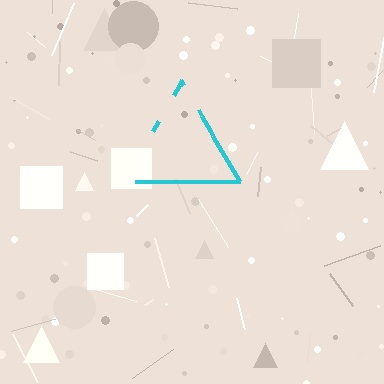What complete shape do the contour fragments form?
The contour fragments form a triangle.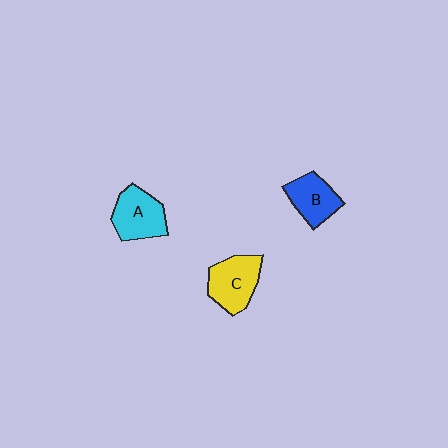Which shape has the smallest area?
Shape B (blue).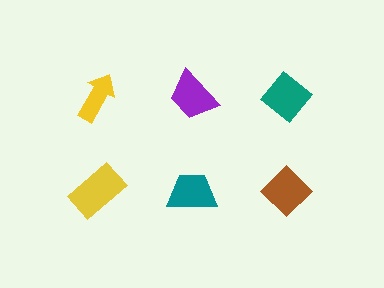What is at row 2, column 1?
A yellow rectangle.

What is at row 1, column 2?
A purple trapezoid.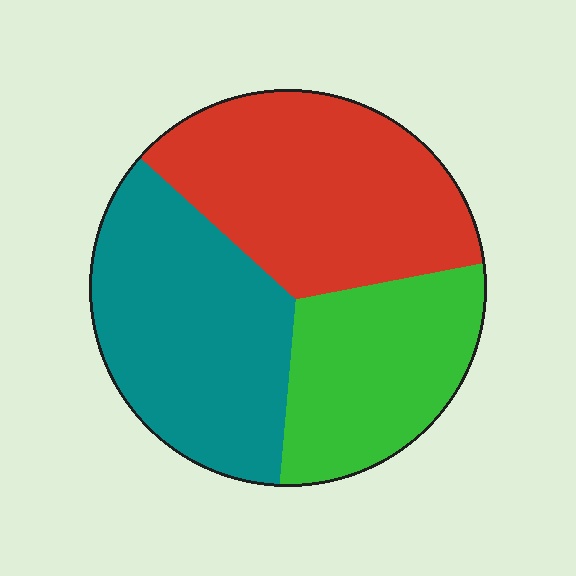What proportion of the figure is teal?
Teal covers around 35% of the figure.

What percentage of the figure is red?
Red takes up between a third and a half of the figure.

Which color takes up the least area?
Green, at roughly 25%.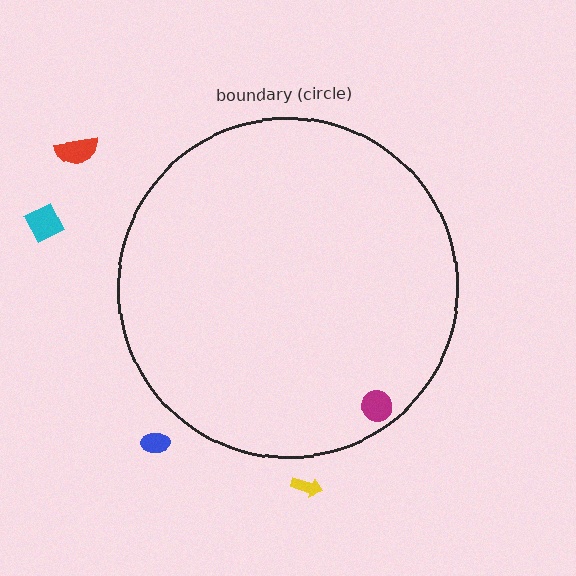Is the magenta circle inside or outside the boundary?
Inside.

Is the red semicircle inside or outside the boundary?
Outside.